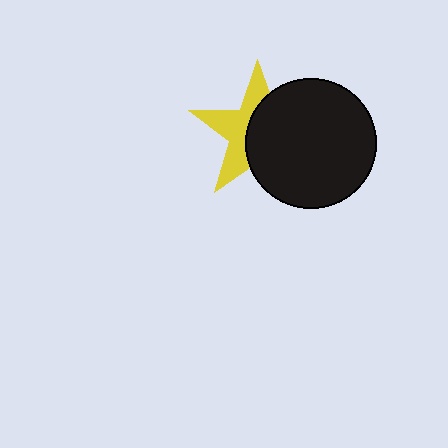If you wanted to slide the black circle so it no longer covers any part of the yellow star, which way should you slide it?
Slide it right — that is the most direct way to separate the two shapes.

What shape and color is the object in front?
The object in front is a black circle.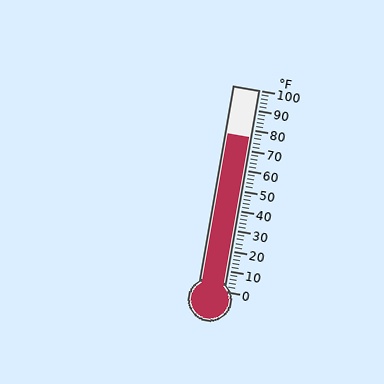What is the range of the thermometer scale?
The thermometer scale ranges from 0°F to 100°F.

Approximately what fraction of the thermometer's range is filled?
The thermometer is filled to approximately 75% of its range.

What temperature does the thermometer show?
The thermometer shows approximately 76°F.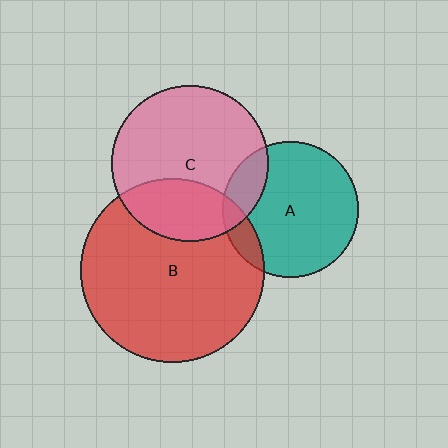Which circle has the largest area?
Circle B (red).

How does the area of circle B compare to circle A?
Approximately 1.8 times.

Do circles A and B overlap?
Yes.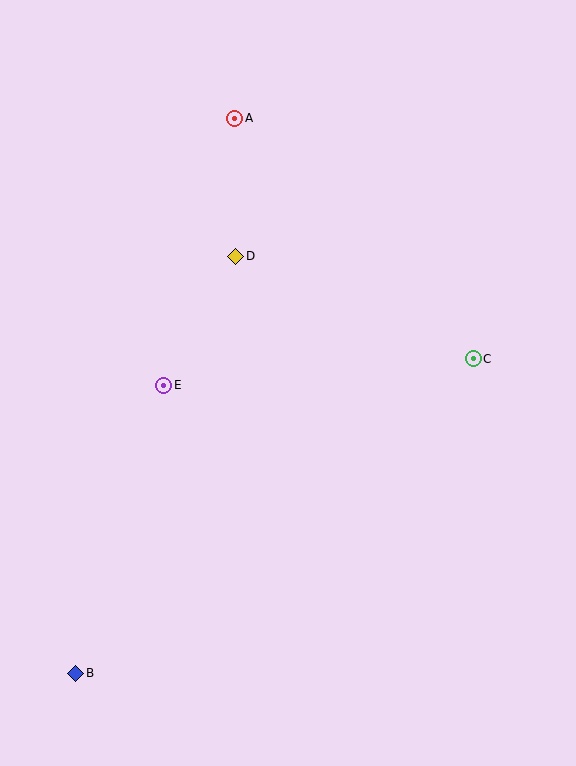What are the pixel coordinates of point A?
Point A is at (235, 118).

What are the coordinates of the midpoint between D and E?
The midpoint between D and E is at (200, 321).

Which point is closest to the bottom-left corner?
Point B is closest to the bottom-left corner.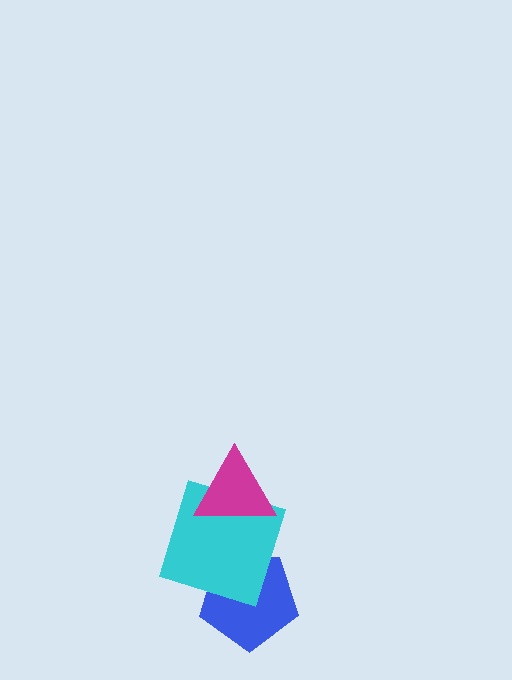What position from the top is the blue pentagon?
The blue pentagon is 3rd from the top.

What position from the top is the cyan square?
The cyan square is 2nd from the top.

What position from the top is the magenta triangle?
The magenta triangle is 1st from the top.